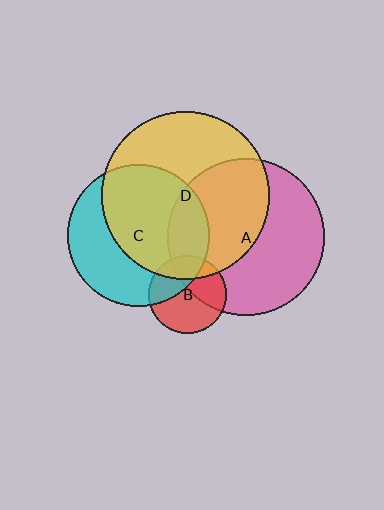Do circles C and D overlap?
Yes.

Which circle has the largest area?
Circle D (yellow).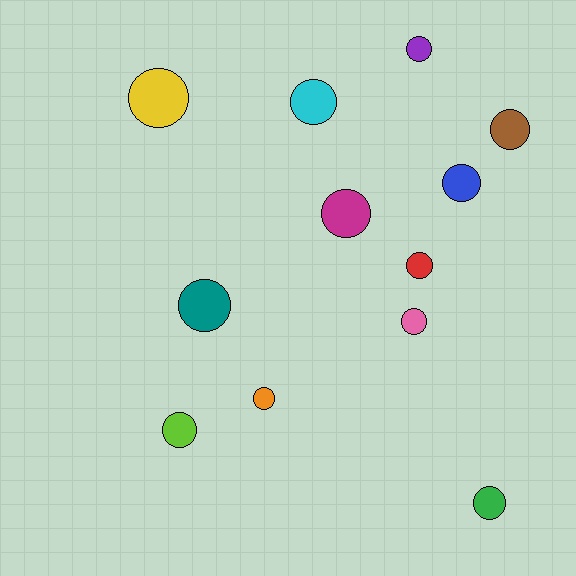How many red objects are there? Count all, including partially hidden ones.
There is 1 red object.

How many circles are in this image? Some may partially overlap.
There are 12 circles.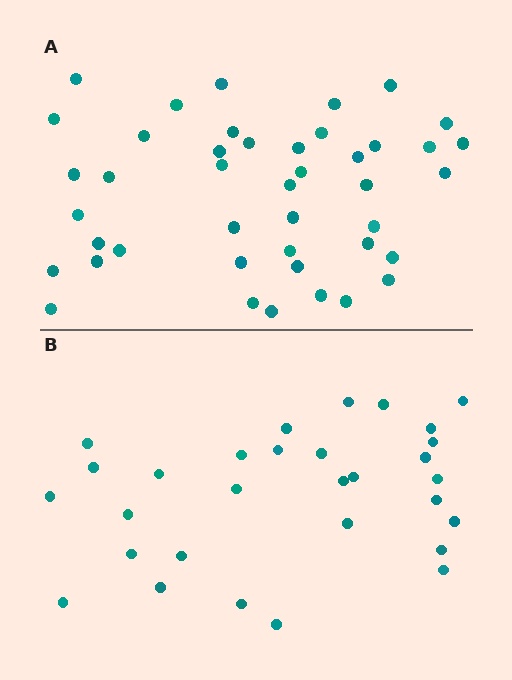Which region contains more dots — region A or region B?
Region A (the top region) has more dots.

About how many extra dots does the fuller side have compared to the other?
Region A has approximately 15 more dots than region B.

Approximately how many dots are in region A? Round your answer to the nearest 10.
About 40 dots. (The exact count is 43, which rounds to 40.)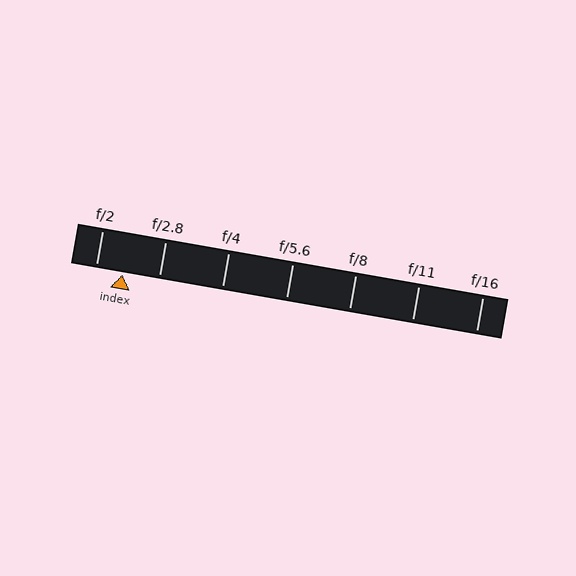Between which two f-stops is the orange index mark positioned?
The index mark is between f/2 and f/2.8.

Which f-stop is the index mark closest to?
The index mark is closest to f/2.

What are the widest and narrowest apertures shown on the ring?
The widest aperture shown is f/2 and the narrowest is f/16.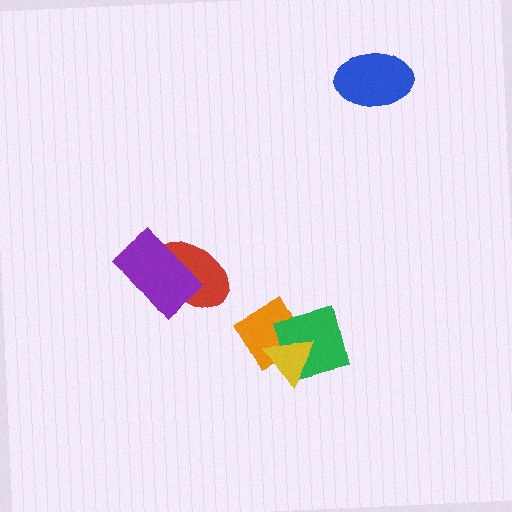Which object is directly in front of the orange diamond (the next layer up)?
The green square is directly in front of the orange diamond.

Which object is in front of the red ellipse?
The purple rectangle is in front of the red ellipse.